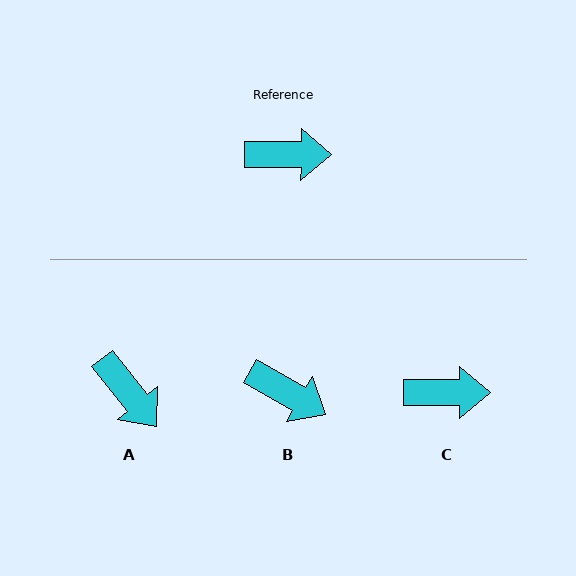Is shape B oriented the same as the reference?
No, it is off by about 30 degrees.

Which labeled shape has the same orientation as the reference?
C.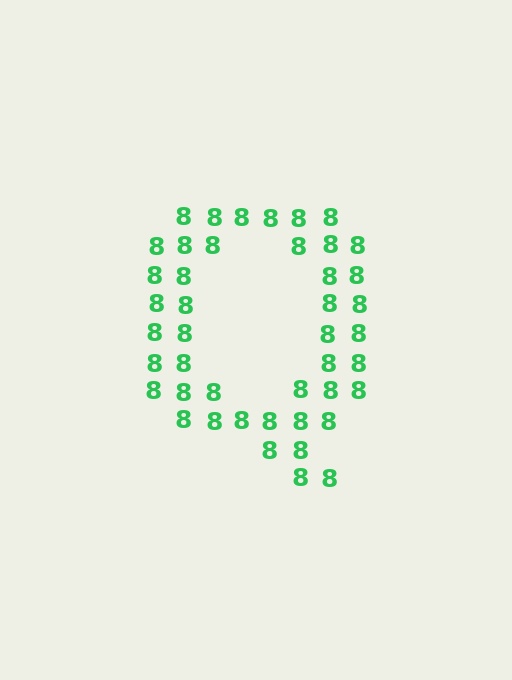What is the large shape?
The large shape is the letter Q.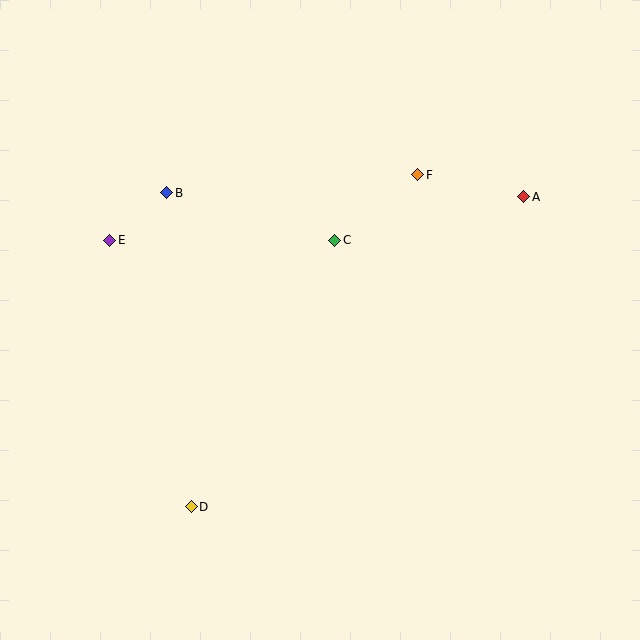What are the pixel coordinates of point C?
Point C is at (335, 240).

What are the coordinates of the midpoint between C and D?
The midpoint between C and D is at (263, 373).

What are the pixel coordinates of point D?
Point D is at (191, 507).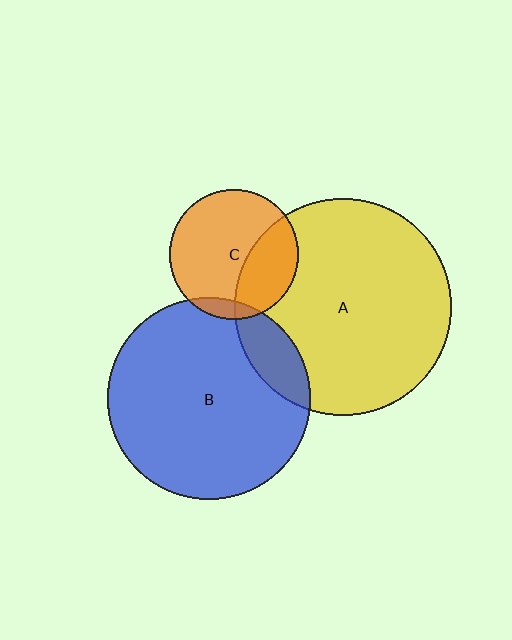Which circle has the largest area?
Circle A (yellow).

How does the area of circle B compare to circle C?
Approximately 2.5 times.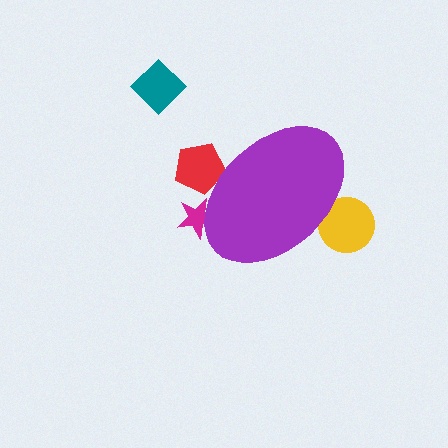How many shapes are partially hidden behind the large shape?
3 shapes are partially hidden.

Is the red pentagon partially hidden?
Yes, the red pentagon is partially hidden behind the purple ellipse.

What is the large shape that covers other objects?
A purple ellipse.